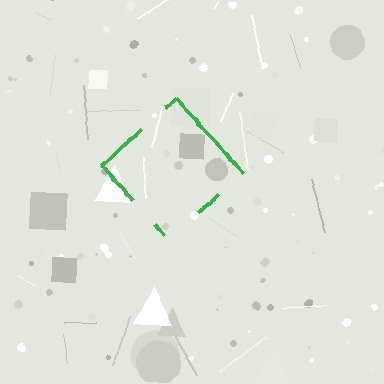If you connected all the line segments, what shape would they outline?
They would outline a diamond.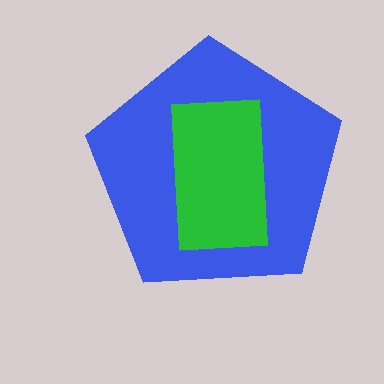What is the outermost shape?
The blue pentagon.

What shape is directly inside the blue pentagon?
The green rectangle.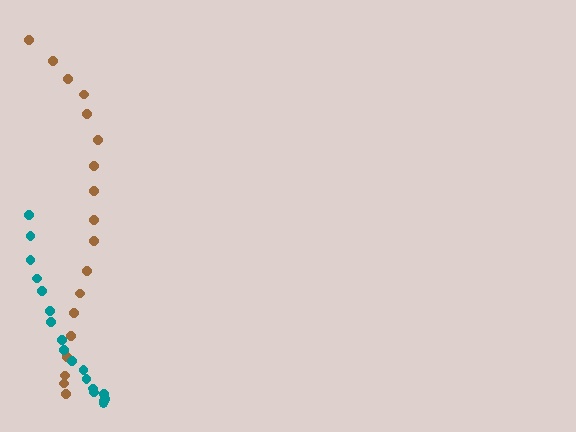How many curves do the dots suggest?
There are 2 distinct paths.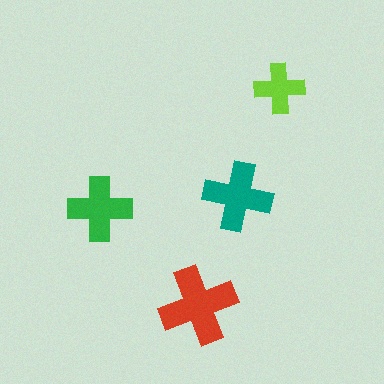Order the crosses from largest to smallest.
the red one, the teal one, the green one, the lime one.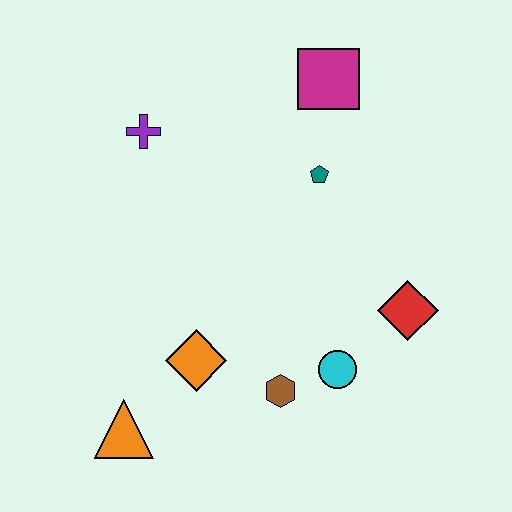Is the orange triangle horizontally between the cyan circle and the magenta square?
No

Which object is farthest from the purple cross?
The red diamond is farthest from the purple cross.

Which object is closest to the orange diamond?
The brown hexagon is closest to the orange diamond.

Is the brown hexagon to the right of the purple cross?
Yes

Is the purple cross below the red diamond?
No